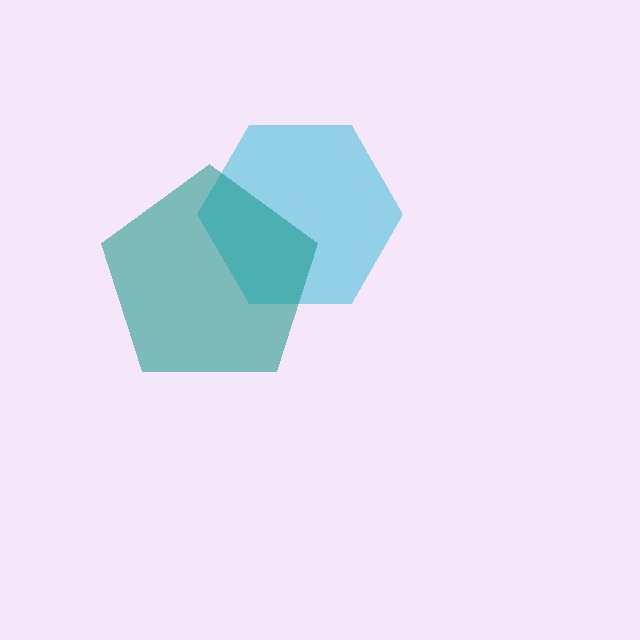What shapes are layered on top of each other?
The layered shapes are: a cyan hexagon, a teal pentagon.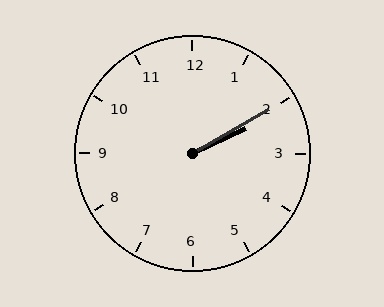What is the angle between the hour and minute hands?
Approximately 5 degrees.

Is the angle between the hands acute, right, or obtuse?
It is acute.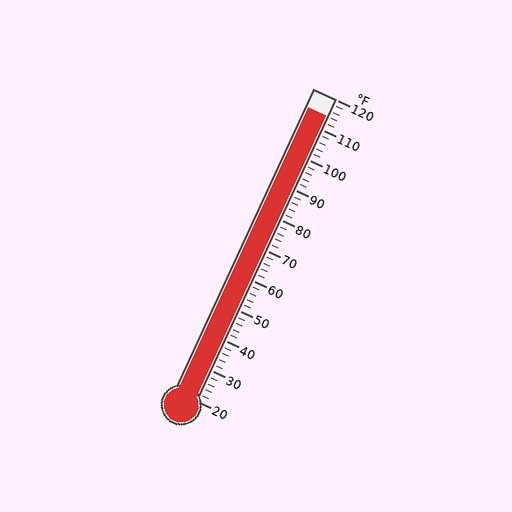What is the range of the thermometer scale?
The thermometer scale ranges from 20°F to 120°F.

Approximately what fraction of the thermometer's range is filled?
The thermometer is filled to approximately 95% of its range.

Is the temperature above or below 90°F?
The temperature is above 90°F.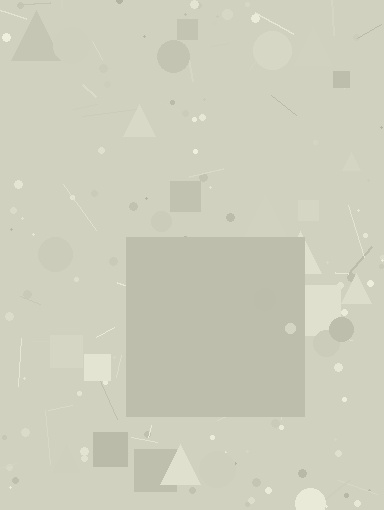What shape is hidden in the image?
A square is hidden in the image.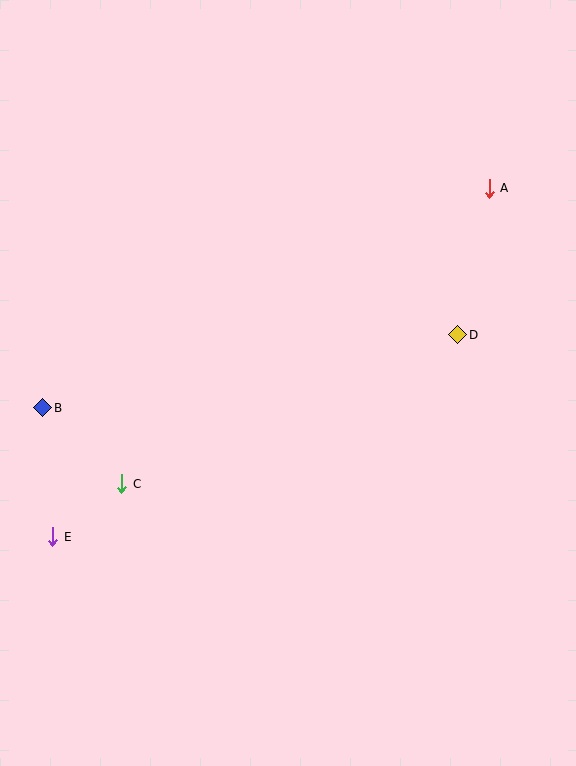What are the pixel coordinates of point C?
Point C is at (122, 484).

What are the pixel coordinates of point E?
Point E is at (53, 537).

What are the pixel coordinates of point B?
Point B is at (43, 408).